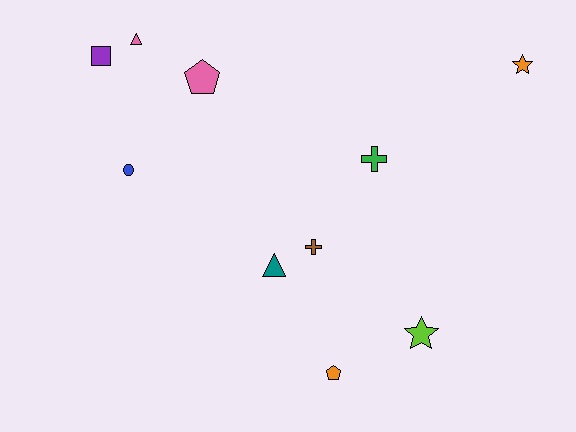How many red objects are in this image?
There are no red objects.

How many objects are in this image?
There are 10 objects.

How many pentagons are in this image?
There are 2 pentagons.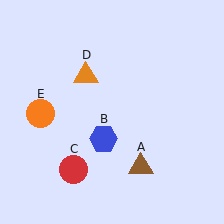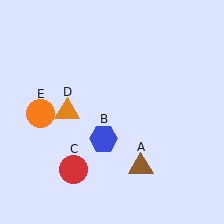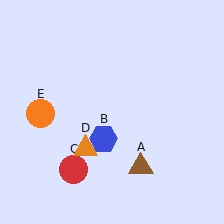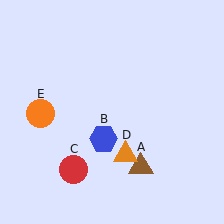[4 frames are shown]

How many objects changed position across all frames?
1 object changed position: orange triangle (object D).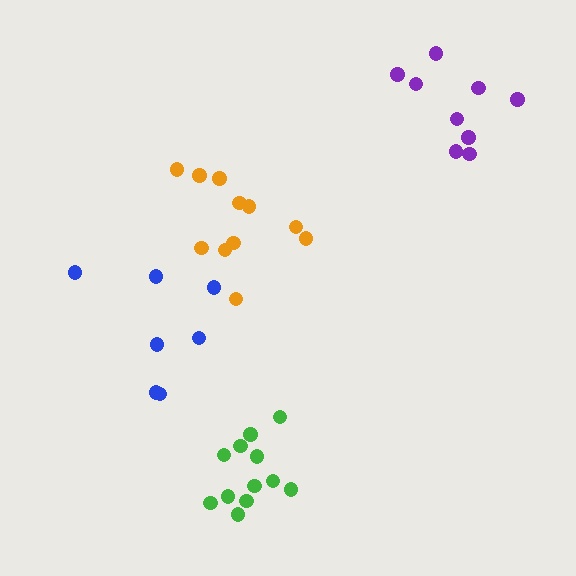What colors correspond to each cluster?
The clusters are colored: purple, green, orange, blue.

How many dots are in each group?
Group 1: 10 dots, Group 2: 12 dots, Group 3: 11 dots, Group 4: 7 dots (40 total).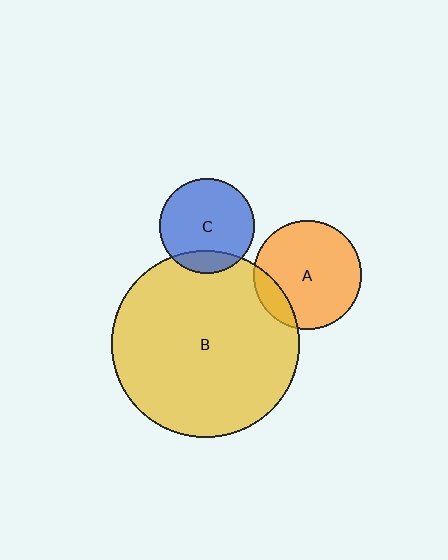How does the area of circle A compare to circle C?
Approximately 1.3 times.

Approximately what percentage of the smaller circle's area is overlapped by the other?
Approximately 15%.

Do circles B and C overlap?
Yes.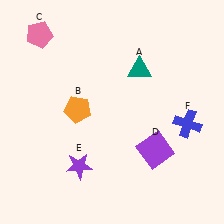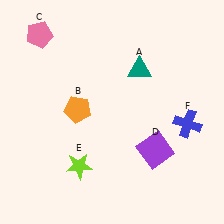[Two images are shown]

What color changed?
The star (E) changed from purple in Image 1 to lime in Image 2.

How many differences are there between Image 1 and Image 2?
There is 1 difference between the two images.